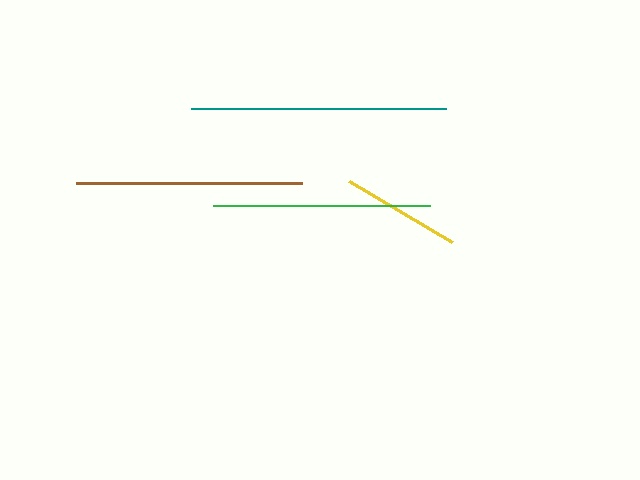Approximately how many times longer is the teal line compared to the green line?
The teal line is approximately 1.2 times the length of the green line.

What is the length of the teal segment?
The teal segment is approximately 255 pixels long.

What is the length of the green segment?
The green segment is approximately 217 pixels long.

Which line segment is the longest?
The teal line is the longest at approximately 255 pixels.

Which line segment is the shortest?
The yellow line is the shortest at approximately 120 pixels.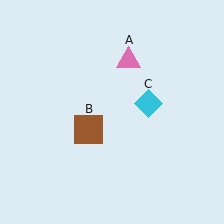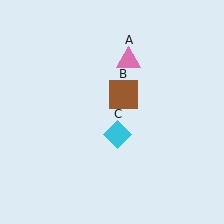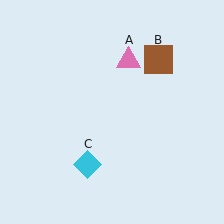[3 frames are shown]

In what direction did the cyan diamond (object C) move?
The cyan diamond (object C) moved down and to the left.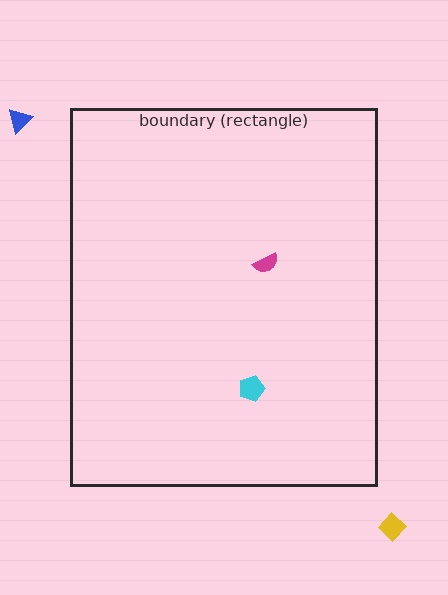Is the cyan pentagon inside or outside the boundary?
Inside.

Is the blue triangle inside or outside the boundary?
Outside.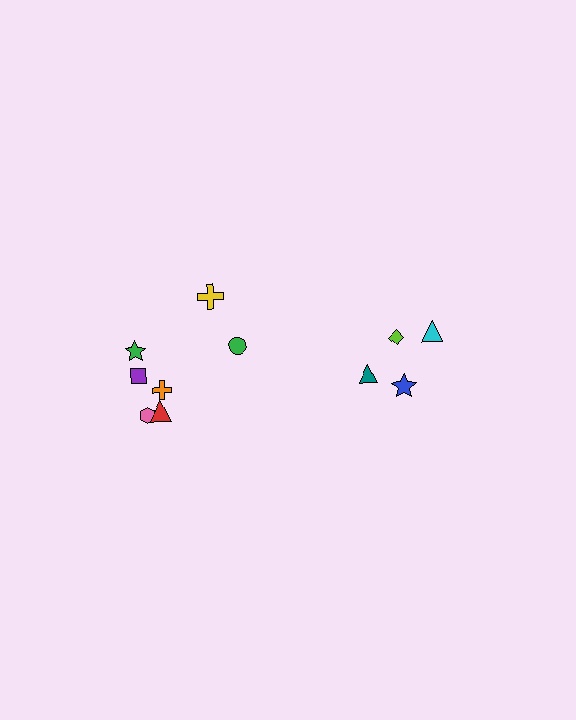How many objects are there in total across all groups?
There are 11 objects.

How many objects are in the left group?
There are 7 objects.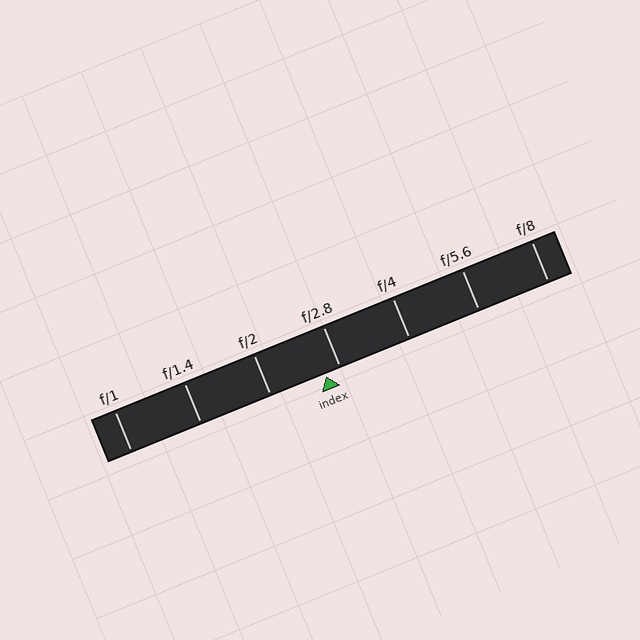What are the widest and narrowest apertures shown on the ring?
The widest aperture shown is f/1 and the narrowest is f/8.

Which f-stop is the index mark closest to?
The index mark is closest to f/2.8.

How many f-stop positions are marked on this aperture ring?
There are 7 f-stop positions marked.